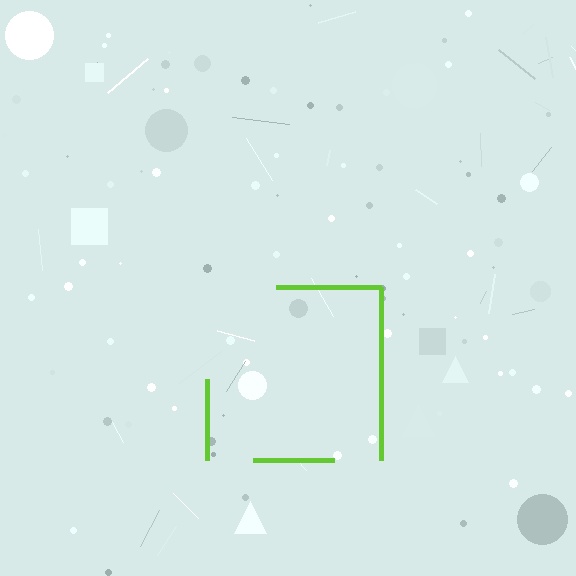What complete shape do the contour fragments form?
The contour fragments form a square.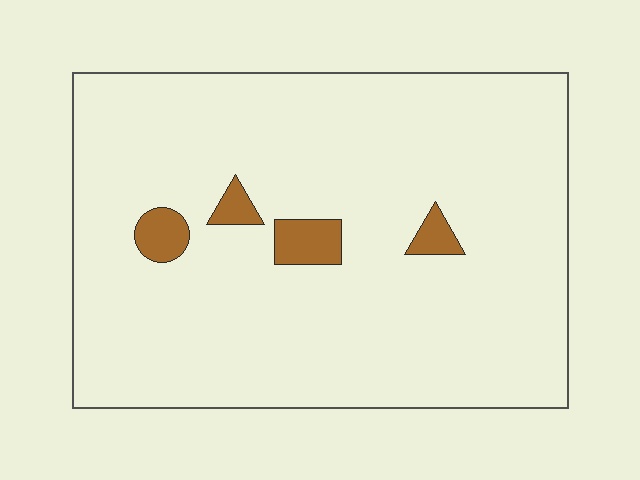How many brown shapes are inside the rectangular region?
4.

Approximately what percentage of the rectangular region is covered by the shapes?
Approximately 5%.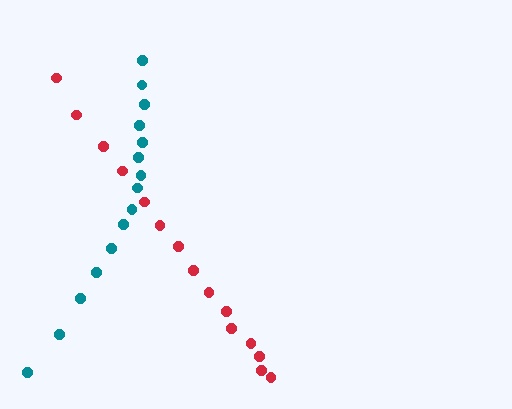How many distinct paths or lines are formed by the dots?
There are 2 distinct paths.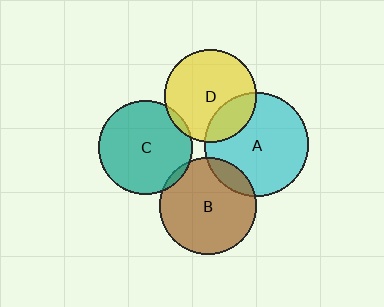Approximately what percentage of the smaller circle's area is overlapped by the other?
Approximately 5%.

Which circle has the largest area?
Circle A (cyan).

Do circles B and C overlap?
Yes.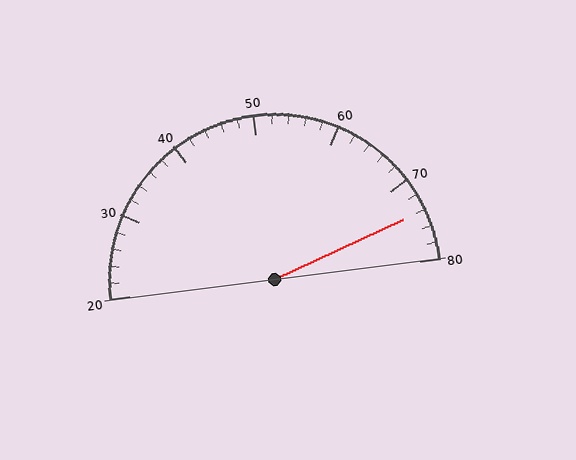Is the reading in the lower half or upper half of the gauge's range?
The reading is in the upper half of the range (20 to 80).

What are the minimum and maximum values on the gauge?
The gauge ranges from 20 to 80.